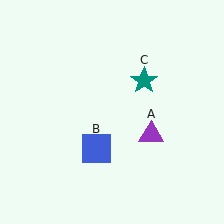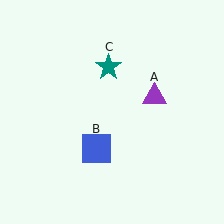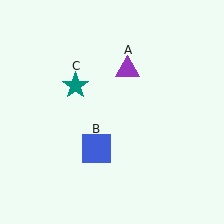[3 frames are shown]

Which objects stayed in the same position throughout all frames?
Blue square (object B) remained stationary.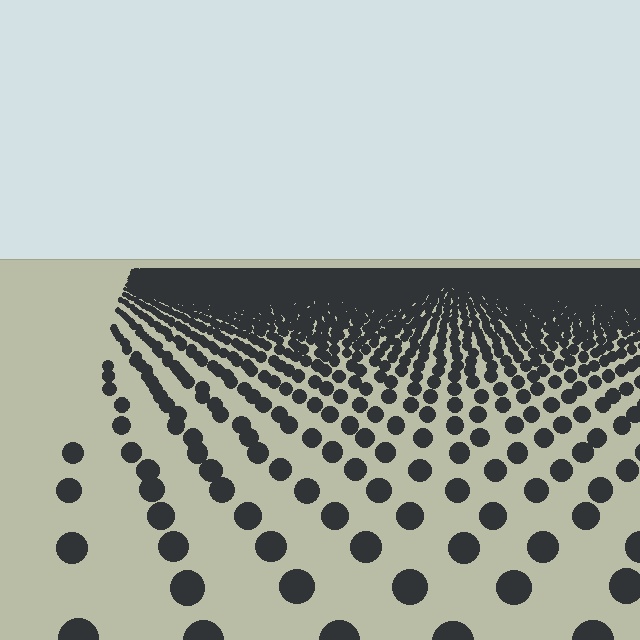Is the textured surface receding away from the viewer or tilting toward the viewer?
The surface is receding away from the viewer. Texture elements get smaller and denser toward the top.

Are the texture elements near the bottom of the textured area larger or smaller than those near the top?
Larger. Near the bottom, elements are closer to the viewer and appear at a bigger on-screen size.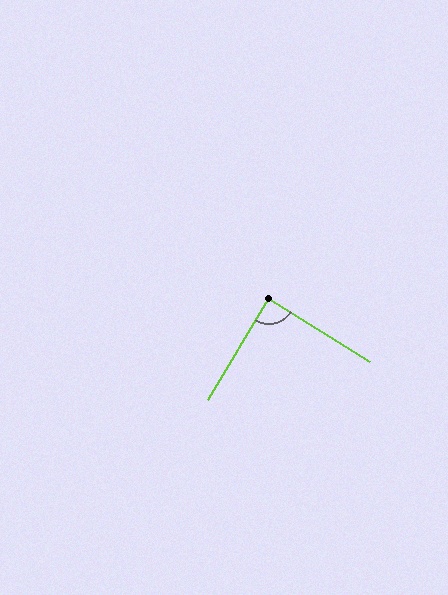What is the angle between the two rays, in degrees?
Approximately 88 degrees.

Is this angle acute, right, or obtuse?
It is approximately a right angle.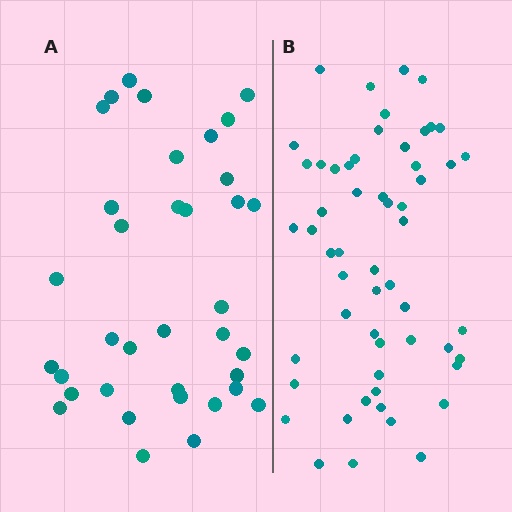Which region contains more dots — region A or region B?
Region B (the right region) has more dots.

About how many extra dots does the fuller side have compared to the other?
Region B has approximately 20 more dots than region A.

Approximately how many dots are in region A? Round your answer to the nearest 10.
About 40 dots. (The exact count is 36, which rounds to 40.)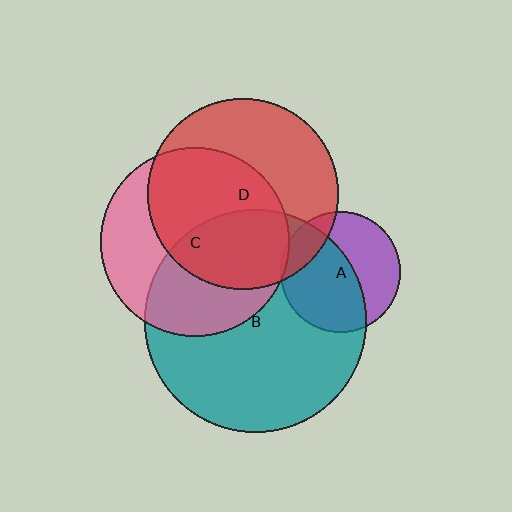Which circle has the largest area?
Circle B (teal).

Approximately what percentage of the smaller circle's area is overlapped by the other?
Approximately 30%.